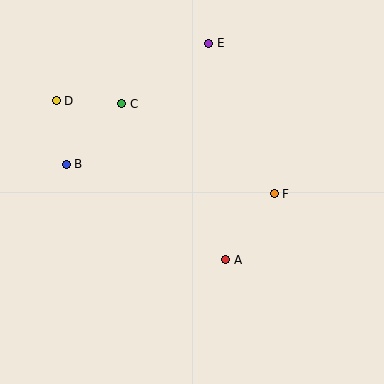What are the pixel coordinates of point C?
Point C is at (122, 104).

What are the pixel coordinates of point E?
Point E is at (209, 43).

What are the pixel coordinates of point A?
Point A is at (226, 260).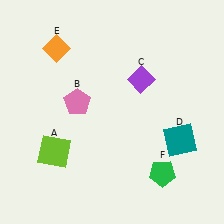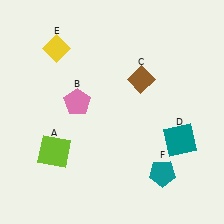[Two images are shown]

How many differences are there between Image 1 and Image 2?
There are 3 differences between the two images.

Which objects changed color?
C changed from purple to brown. E changed from orange to yellow. F changed from green to teal.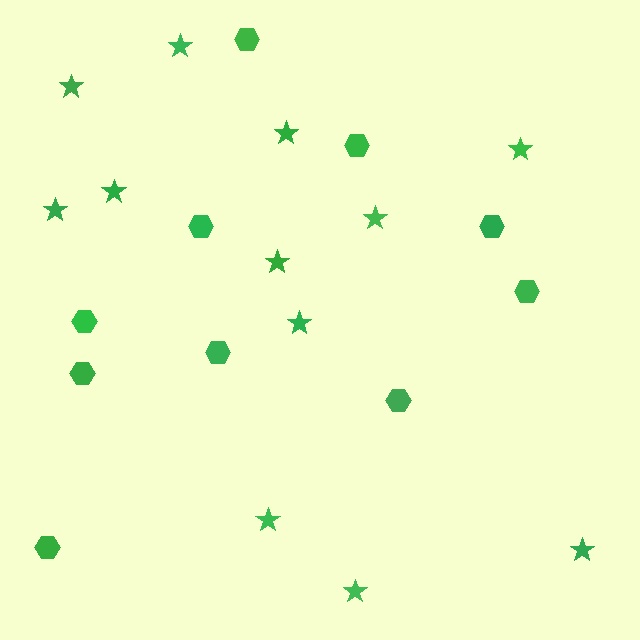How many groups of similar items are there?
There are 2 groups: one group of hexagons (10) and one group of stars (12).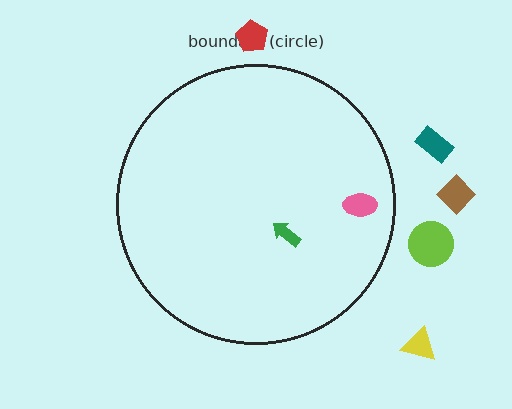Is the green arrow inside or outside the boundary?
Inside.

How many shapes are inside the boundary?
2 inside, 5 outside.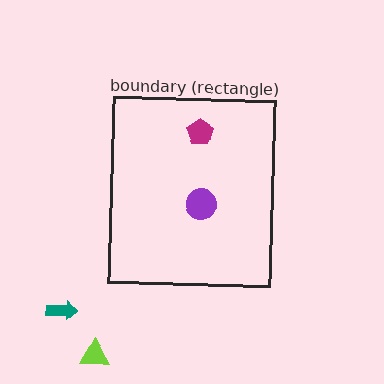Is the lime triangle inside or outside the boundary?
Outside.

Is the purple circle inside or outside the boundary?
Inside.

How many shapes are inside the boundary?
2 inside, 2 outside.